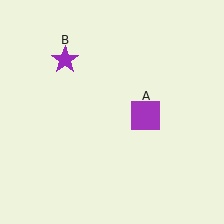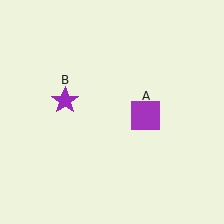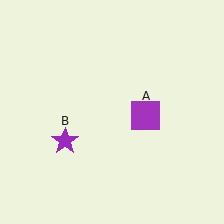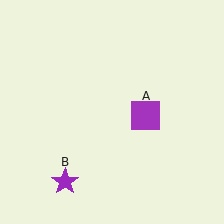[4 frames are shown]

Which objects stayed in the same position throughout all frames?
Purple square (object A) remained stationary.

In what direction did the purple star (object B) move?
The purple star (object B) moved down.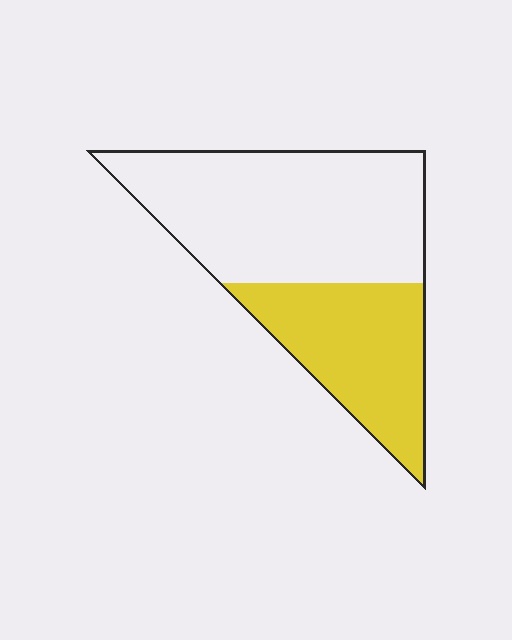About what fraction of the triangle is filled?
About three eighths (3/8).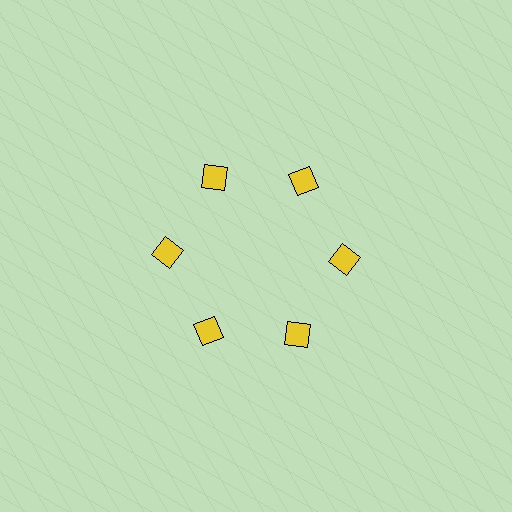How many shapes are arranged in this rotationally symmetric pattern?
There are 6 shapes, arranged in 6 groups of 1.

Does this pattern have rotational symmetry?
Yes, this pattern has 6-fold rotational symmetry. It looks the same after rotating 60 degrees around the center.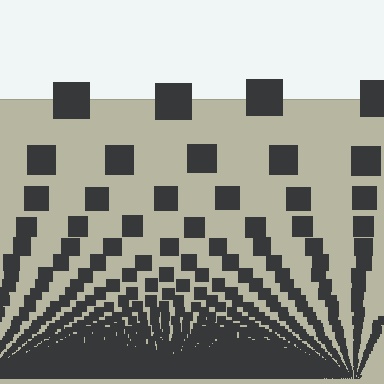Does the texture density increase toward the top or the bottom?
Density increases toward the bottom.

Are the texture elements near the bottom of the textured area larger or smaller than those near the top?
Smaller. The gradient is inverted — elements near the bottom are smaller and denser.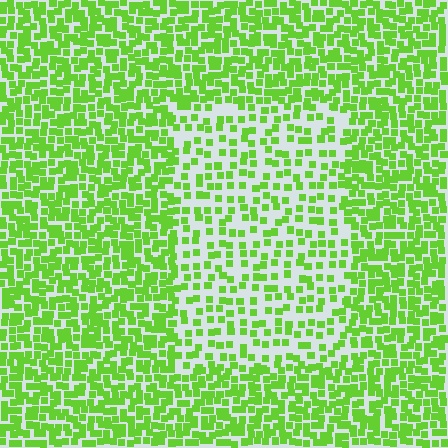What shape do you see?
I see a rectangle.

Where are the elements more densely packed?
The elements are more densely packed outside the rectangle boundary.